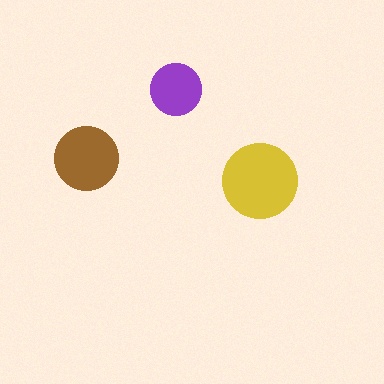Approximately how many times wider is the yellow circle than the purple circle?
About 1.5 times wider.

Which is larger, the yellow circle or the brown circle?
The yellow one.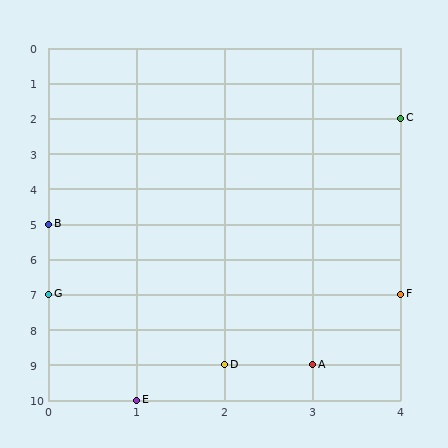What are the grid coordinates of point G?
Point G is at grid coordinates (0, 7).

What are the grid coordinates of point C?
Point C is at grid coordinates (4, 2).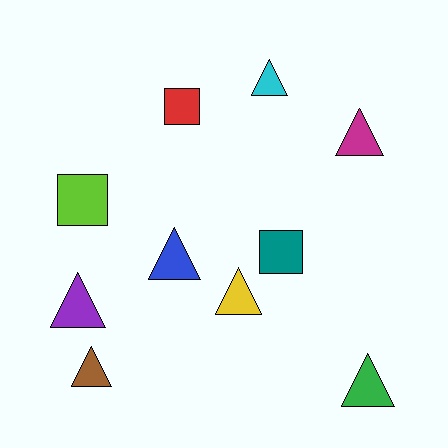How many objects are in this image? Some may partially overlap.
There are 10 objects.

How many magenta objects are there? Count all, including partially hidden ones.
There is 1 magenta object.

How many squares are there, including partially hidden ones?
There are 3 squares.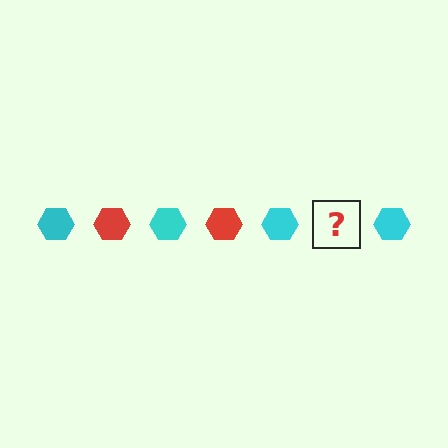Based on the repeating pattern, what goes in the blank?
The blank should be a red hexagon.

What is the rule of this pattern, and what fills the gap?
The rule is that the pattern cycles through cyan, red hexagons. The gap should be filled with a red hexagon.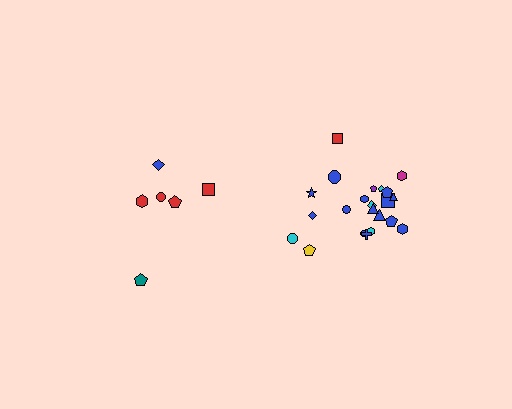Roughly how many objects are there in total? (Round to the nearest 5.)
Roughly 30 objects in total.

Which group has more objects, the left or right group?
The right group.